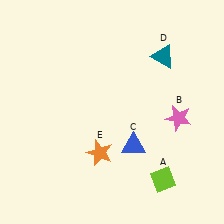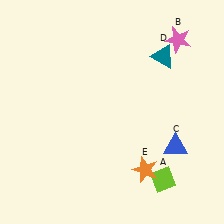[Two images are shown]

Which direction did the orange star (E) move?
The orange star (E) moved right.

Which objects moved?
The objects that moved are: the pink star (B), the blue triangle (C), the orange star (E).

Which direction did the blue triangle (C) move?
The blue triangle (C) moved right.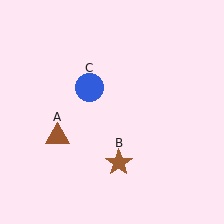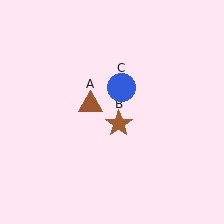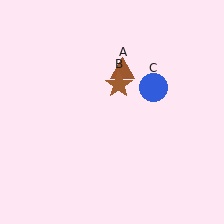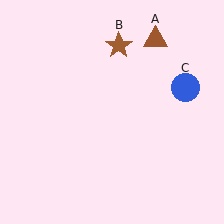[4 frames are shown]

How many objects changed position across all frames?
3 objects changed position: brown triangle (object A), brown star (object B), blue circle (object C).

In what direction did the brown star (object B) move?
The brown star (object B) moved up.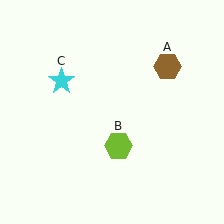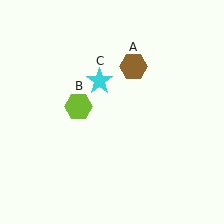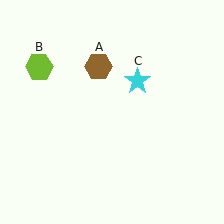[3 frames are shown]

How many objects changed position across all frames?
3 objects changed position: brown hexagon (object A), lime hexagon (object B), cyan star (object C).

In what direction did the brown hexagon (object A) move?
The brown hexagon (object A) moved left.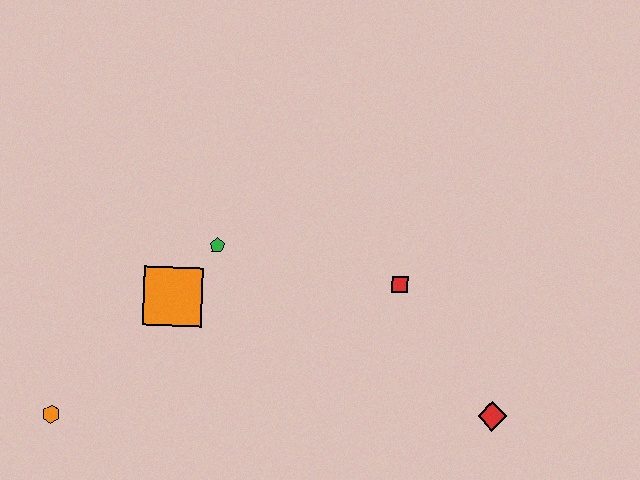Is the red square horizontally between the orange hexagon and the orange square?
No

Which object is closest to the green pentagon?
The orange square is closest to the green pentagon.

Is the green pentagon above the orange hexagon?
Yes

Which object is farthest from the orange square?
The red diamond is farthest from the orange square.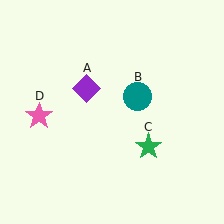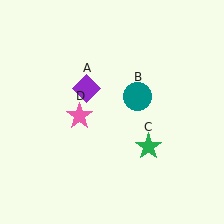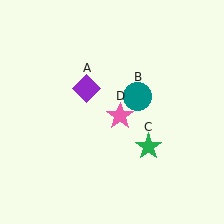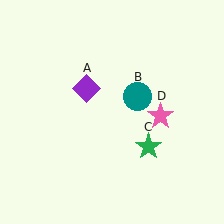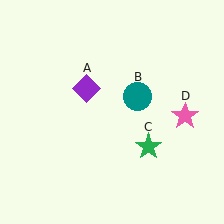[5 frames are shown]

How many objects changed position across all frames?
1 object changed position: pink star (object D).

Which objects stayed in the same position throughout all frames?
Purple diamond (object A) and teal circle (object B) and green star (object C) remained stationary.